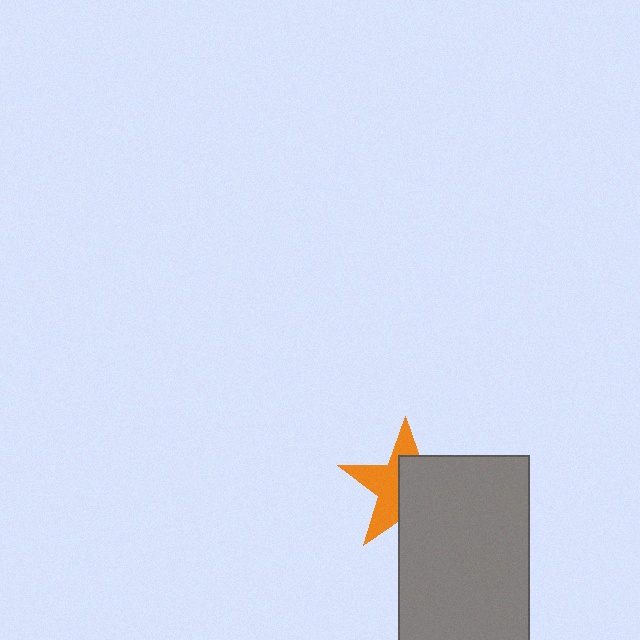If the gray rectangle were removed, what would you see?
You would see the complete orange star.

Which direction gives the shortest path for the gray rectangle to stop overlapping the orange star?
Moving toward the lower-right gives the shortest separation.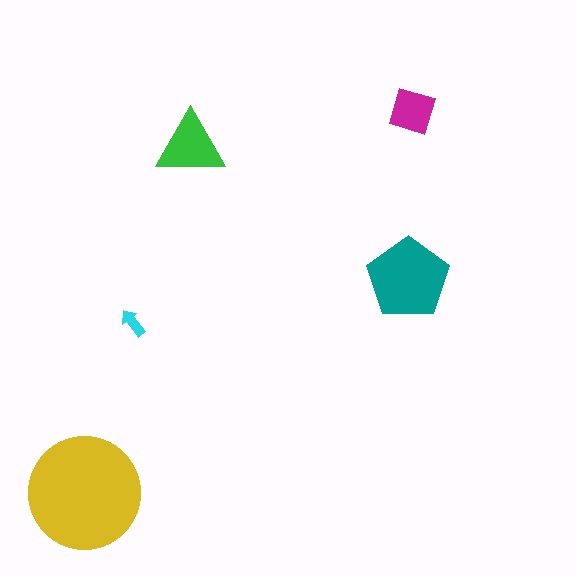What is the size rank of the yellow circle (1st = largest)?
1st.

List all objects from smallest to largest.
The cyan arrow, the magenta diamond, the green triangle, the teal pentagon, the yellow circle.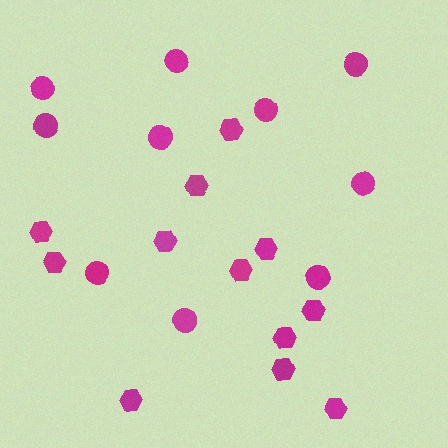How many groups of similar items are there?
There are 2 groups: one group of hexagons (12) and one group of circles (10).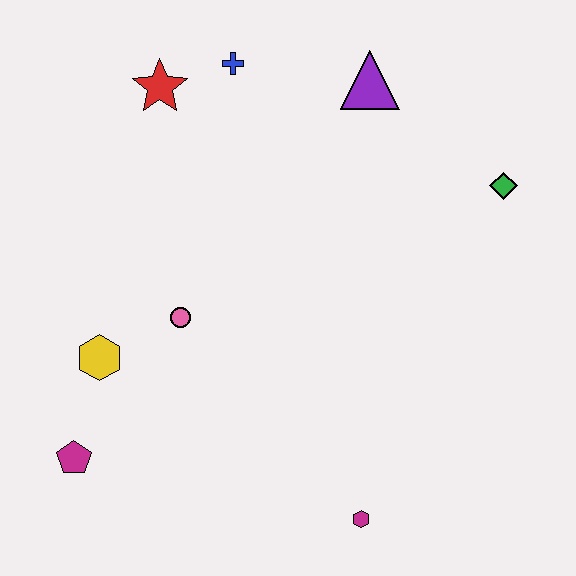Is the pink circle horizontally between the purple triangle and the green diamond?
No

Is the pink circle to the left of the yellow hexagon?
No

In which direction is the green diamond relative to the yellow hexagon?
The green diamond is to the right of the yellow hexagon.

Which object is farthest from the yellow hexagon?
The green diamond is farthest from the yellow hexagon.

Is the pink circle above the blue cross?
No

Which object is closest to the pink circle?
The yellow hexagon is closest to the pink circle.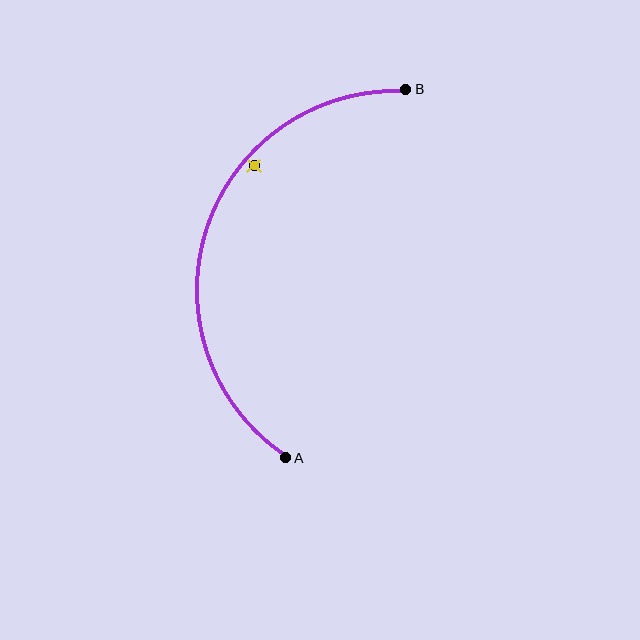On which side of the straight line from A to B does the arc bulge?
The arc bulges to the left of the straight line connecting A and B.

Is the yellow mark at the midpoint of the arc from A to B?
No — the yellow mark does not lie on the arc at all. It sits slightly inside the curve.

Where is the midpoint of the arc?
The arc midpoint is the point on the curve farthest from the straight line joining A and B. It sits to the left of that line.